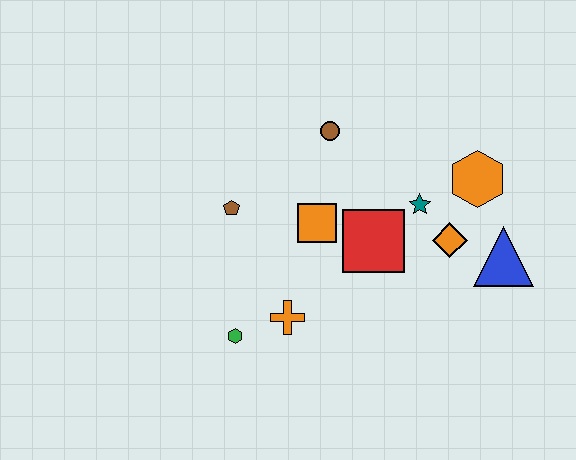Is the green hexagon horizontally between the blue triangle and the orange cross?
No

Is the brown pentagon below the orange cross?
No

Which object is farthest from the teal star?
The green hexagon is farthest from the teal star.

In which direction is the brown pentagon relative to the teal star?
The brown pentagon is to the left of the teal star.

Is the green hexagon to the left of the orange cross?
Yes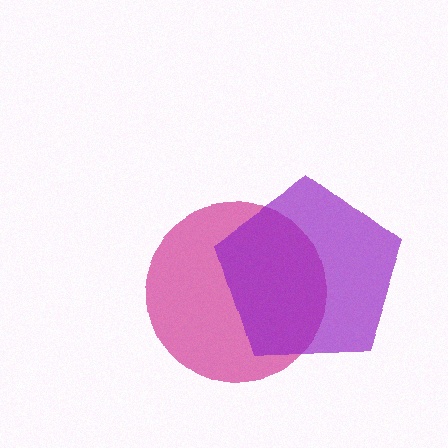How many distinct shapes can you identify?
There are 2 distinct shapes: a magenta circle, a purple pentagon.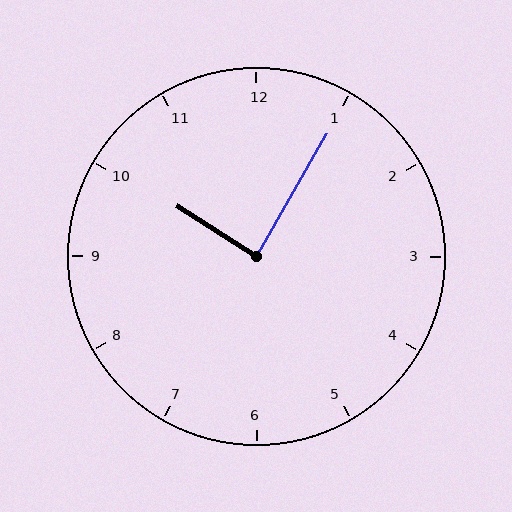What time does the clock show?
10:05.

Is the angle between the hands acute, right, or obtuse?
It is right.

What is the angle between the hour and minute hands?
Approximately 88 degrees.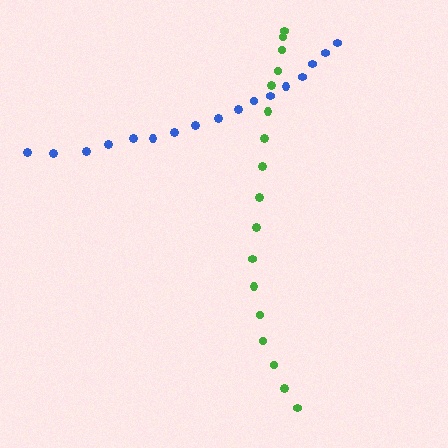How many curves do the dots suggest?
There are 2 distinct paths.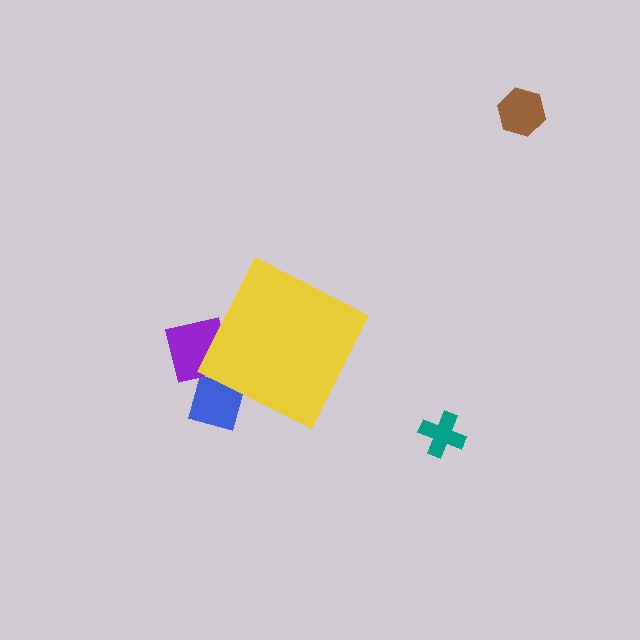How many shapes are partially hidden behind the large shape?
2 shapes are partially hidden.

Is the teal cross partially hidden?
No, the teal cross is fully visible.